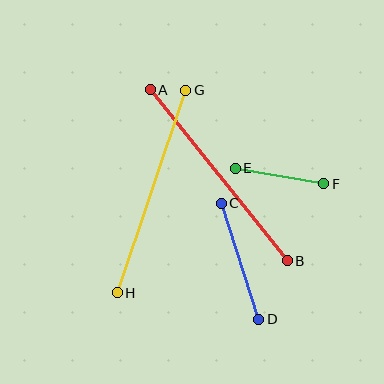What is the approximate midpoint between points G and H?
The midpoint is at approximately (151, 192) pixels.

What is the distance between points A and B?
The distance is approximately 219 pixels.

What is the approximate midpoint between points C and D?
The midpoint is at approximately (240, 261) pixels.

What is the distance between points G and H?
The distance is approximately 214 pixels.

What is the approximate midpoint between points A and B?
The midpoint is at approximately (219, 175) pixels.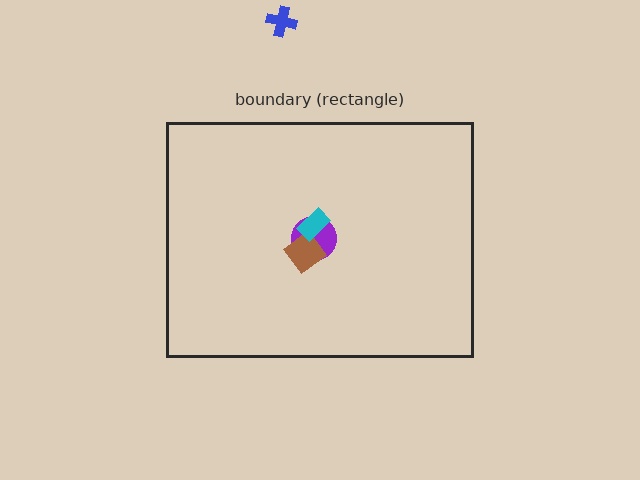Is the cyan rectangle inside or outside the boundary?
Inside.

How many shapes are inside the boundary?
3 inside, 1 outside.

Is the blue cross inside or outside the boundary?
Outside.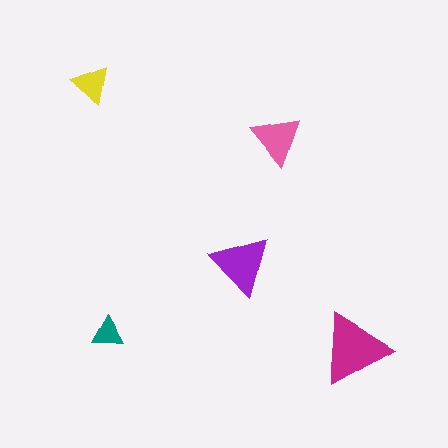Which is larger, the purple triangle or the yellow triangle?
The purple one.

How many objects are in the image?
There are 5 objects in the image.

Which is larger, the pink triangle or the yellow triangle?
The pink one.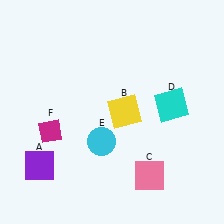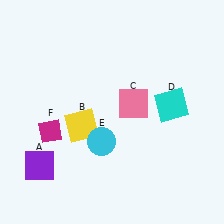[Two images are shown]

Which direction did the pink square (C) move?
The pink square (C) moved up.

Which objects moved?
The objects that moved are: the yellow square (B), the pink square (C).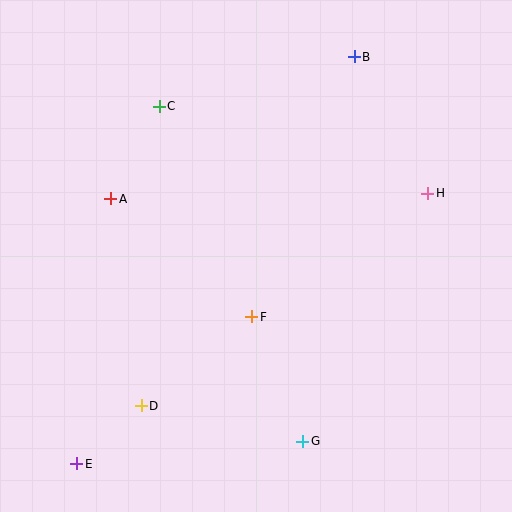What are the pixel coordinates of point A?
Point A is at (111, 199).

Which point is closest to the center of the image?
Point F at (252, 317) is closest to the center.